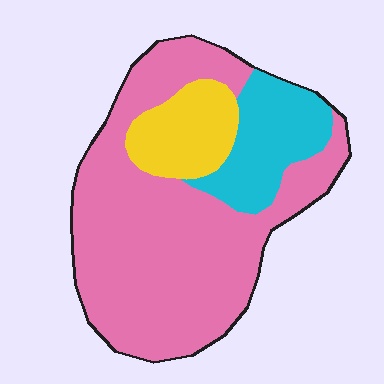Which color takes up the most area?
Pink, at roughly 70%.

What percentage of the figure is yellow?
Yellow covers 14% of the figure.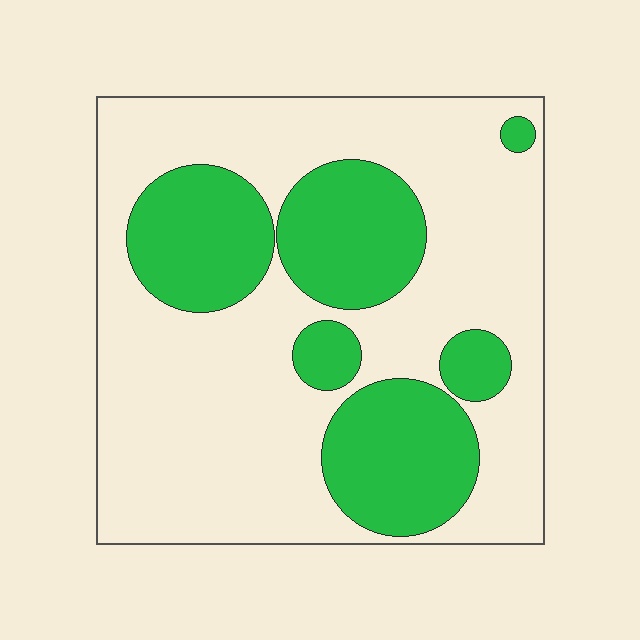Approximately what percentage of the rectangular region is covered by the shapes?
Approximately 30%.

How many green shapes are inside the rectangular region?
6.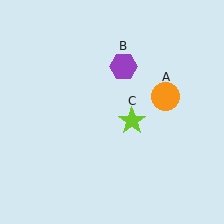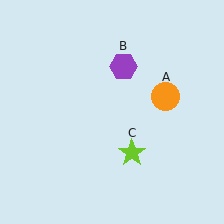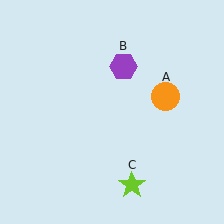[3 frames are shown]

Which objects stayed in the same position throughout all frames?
Orange circle (object A) and purple hexagon (object B) remained stationary.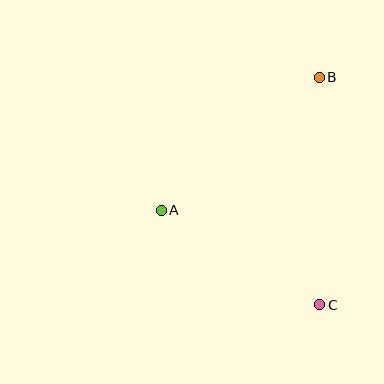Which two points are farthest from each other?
Points B and C are farthest from each other.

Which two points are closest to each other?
Points A and C are closest to each other.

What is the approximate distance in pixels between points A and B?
The distance between A and B is approximately 206 pixels.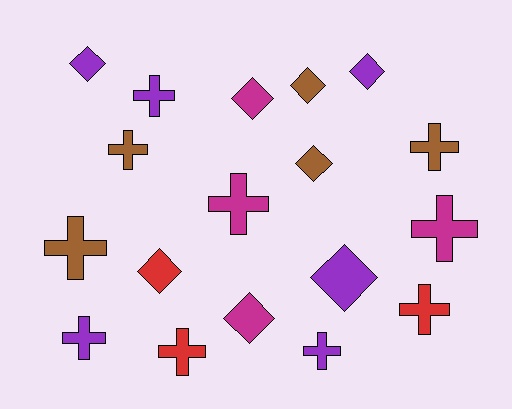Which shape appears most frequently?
Cross, with 10 objects.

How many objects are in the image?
There are 18 objects.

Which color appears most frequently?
Purple, with 6 objects.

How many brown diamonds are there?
There are 2 brown diamonds.